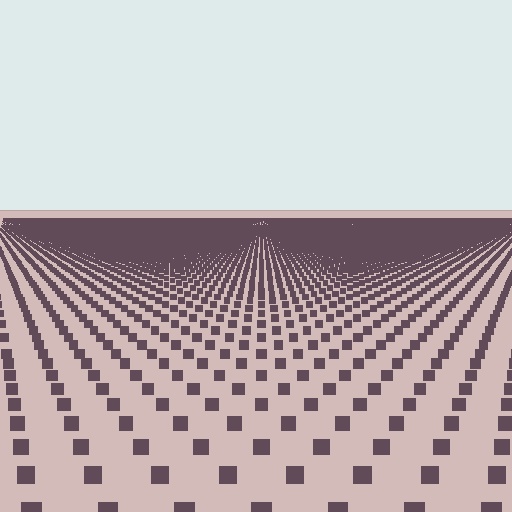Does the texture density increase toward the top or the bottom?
Density increases toward the top.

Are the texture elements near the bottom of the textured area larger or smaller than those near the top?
Larger. Near the bottom, elements are closer to the viewer and appear at a bigger on-screen size.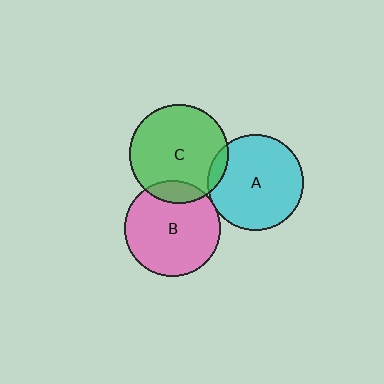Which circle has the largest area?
Circle C (green).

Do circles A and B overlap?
Yes.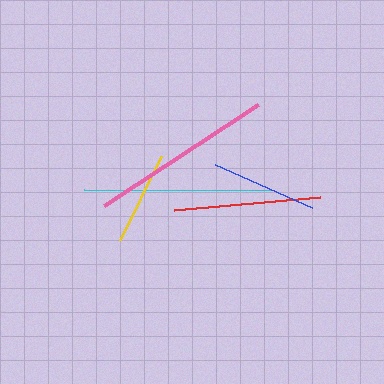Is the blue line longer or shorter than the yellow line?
The blue line is longer than the yellow line.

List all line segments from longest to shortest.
From longest to shortest: cyan, pink, red, blue, yellow.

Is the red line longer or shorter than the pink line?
The pink line is longer than the red line.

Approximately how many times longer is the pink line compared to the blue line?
The pink line is approximately 1.7 times the length of the blue line.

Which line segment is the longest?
The cyan line is the longest at approximately 191 pixels.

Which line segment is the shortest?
The yellow line is the shortest at approximately 93 pixels.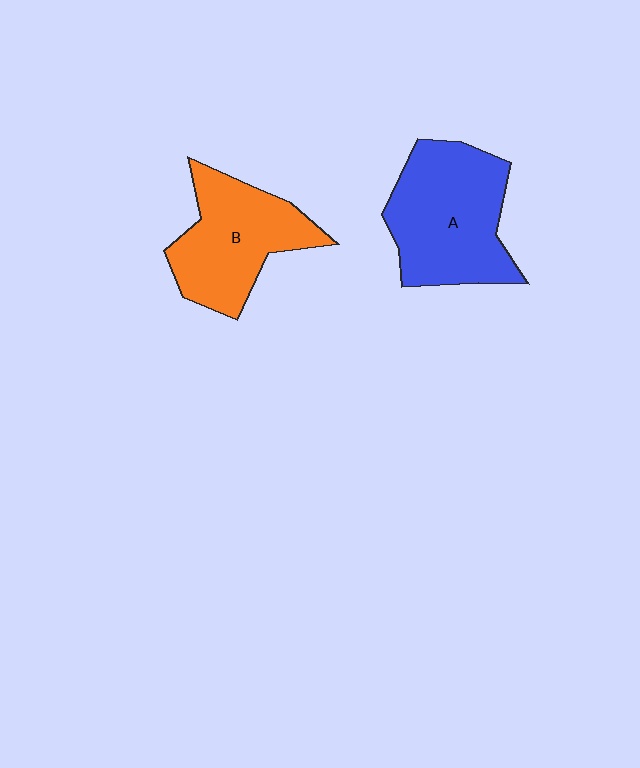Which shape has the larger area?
Shape A (blue).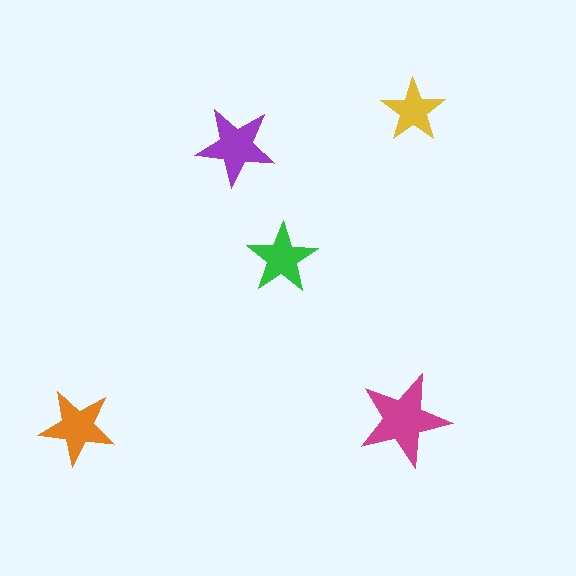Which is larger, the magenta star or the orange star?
The magenta one.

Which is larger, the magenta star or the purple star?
The magenta one.